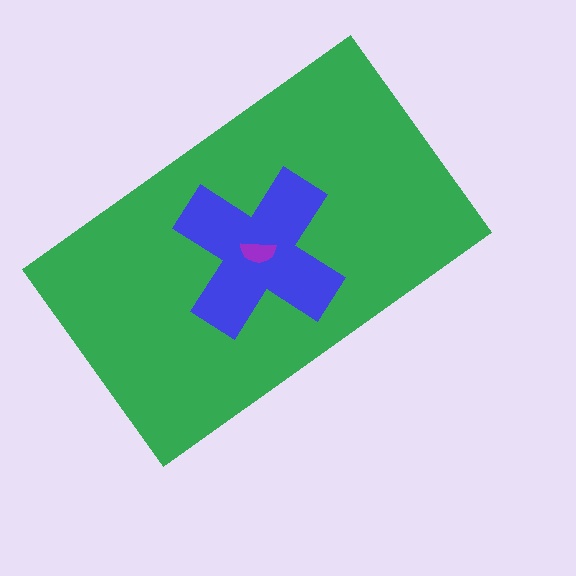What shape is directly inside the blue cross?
The purple semicircle.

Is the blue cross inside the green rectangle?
Yes.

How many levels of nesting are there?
3.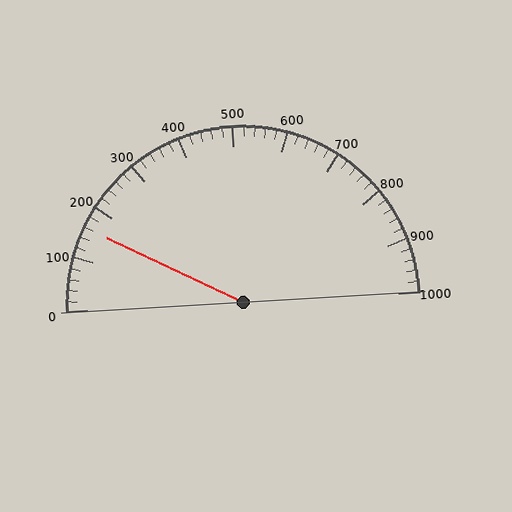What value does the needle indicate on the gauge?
The needle indicates approximately 160.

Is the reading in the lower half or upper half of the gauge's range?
The reading is in the lower half of the range (0 to 1000).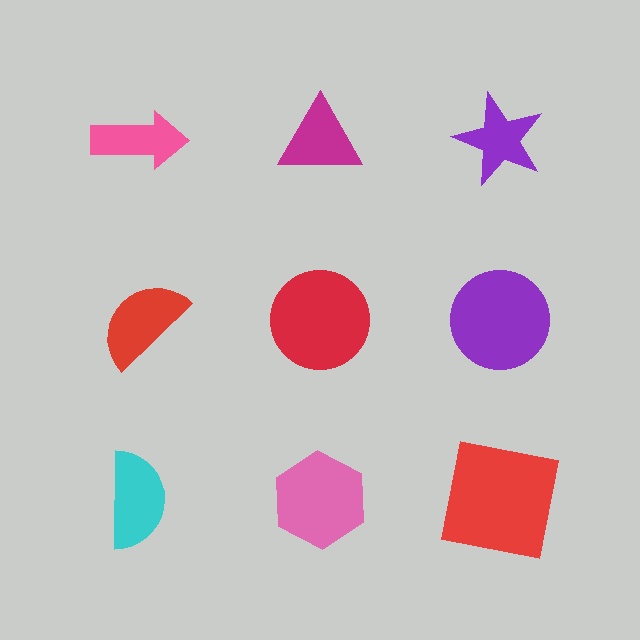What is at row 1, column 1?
A pink arrow.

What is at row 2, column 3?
A purple circle.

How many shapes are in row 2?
3 shapes.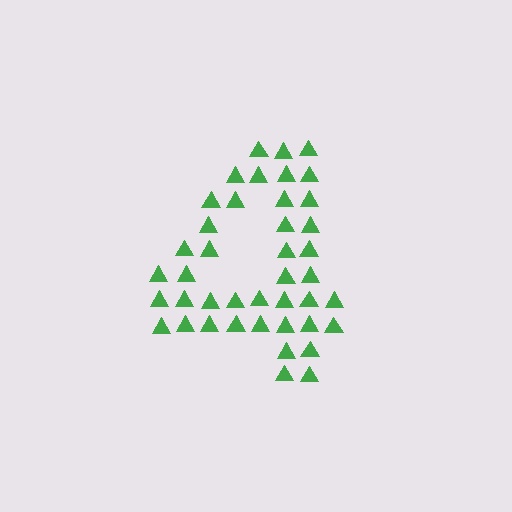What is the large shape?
The large shape is the digit 4.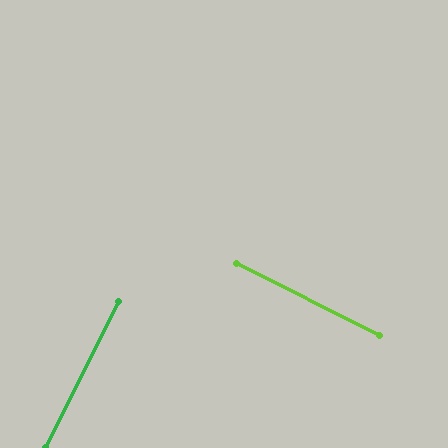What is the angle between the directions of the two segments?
Approximately 90 degrees.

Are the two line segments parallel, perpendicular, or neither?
Perpendicular — they meet at approximately 90°.